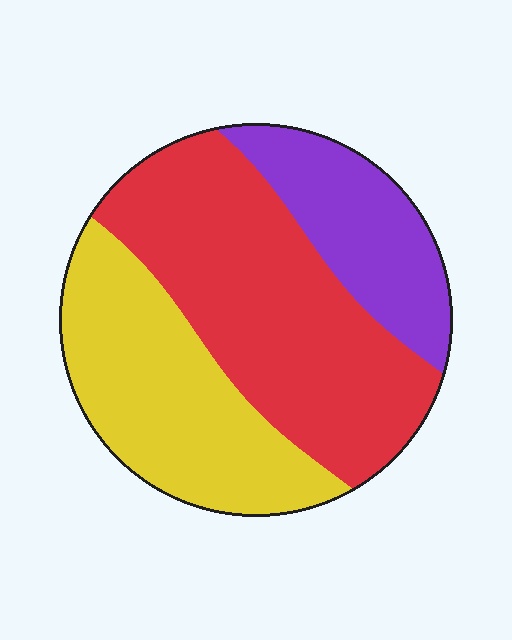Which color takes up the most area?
Red, at roughly 45%.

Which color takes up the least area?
Purple, at roughly 20%.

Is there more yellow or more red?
Red.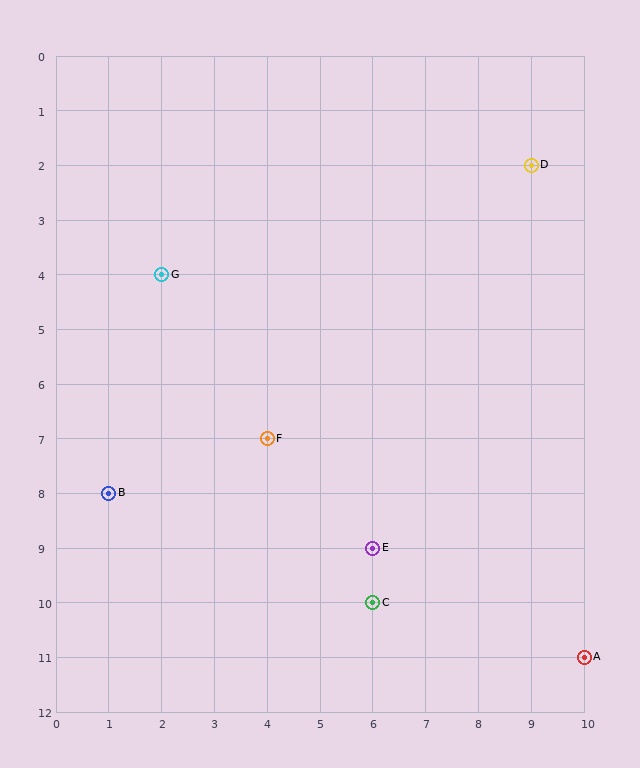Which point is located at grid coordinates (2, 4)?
Point G is at (2, 4).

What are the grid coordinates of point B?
Point B is at grid coordinates (1, 8).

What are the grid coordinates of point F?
Point F is at grid coordinates (4, 7).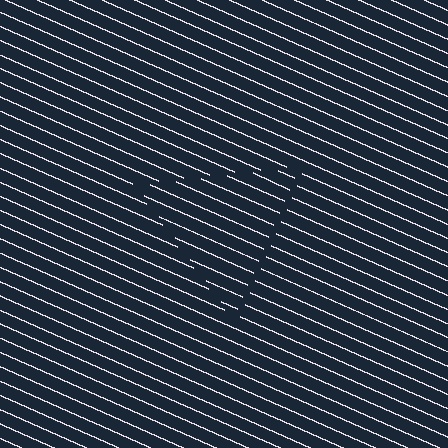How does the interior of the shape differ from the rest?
The interior of the shape contains the same grating, shifted by half a period — the contour is defined by the phase discontinuity where line-ends from the inner and outer gratings abut.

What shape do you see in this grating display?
An illusory triangle. The interior of the shape contains the same grating, shifted by half a period — the contour is defined by the phase discontinuity where line-ends from the inner and outer gratings abut.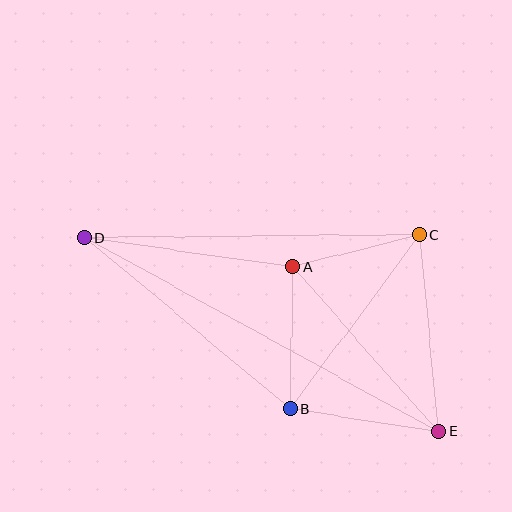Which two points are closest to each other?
Points A and C are closest to each other.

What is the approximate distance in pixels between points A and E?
The distance between A and E is approximately 220 pixels.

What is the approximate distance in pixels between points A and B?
The distance between A and B is approximately 142 pixels.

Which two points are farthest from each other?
Points D and E are farthest from each other.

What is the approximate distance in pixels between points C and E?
The distance between C and E is approximately 198 pixels.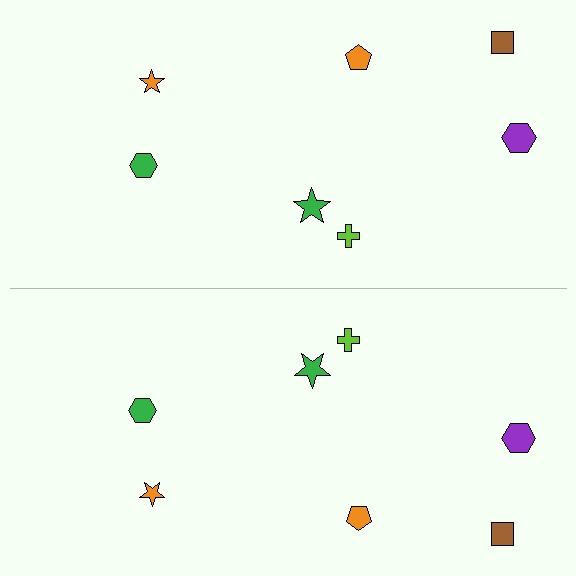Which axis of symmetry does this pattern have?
The pattern has a horizontal axis of symmetry running through the center of the image.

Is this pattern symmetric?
Yes, this pattern has bilateral (reflection) symmetry.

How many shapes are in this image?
There are 14 shapes in this image.